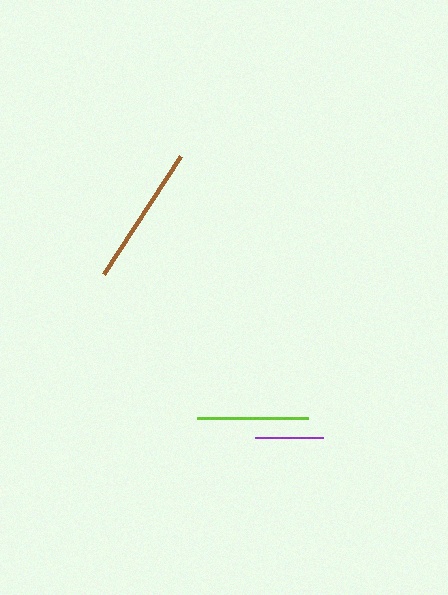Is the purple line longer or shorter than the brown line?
The brown line is longer than the purple line.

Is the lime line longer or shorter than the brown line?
The brown line is longer than the lime line.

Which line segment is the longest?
The brown line is the longest at approximately 141 pixels.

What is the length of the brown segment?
The brown segment is approximately 141 pixels long.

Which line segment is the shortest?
The purple line is the shortest at approximately 69 pixels.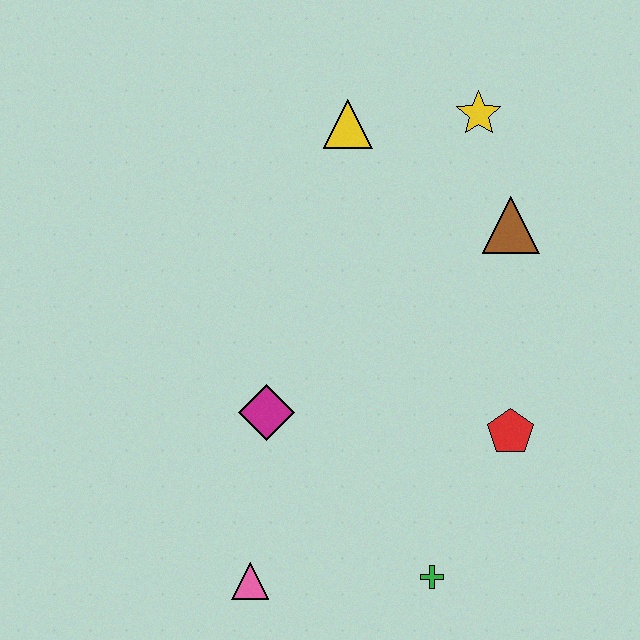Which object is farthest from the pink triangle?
The yellow star is farthest from the pink triangle.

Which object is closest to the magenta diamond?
The pink triangle is closest to the magenta diamond.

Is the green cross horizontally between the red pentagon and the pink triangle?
Yes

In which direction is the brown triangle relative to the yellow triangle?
The brown triangle is to the right of the yellow triangle.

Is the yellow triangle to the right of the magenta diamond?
Yes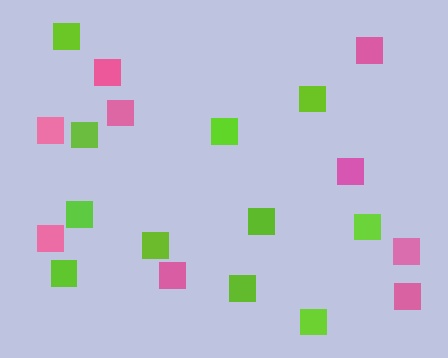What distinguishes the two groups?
There are 2 groups: one group of lime squares (11) and one group of pink squares (9).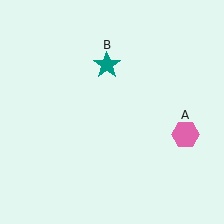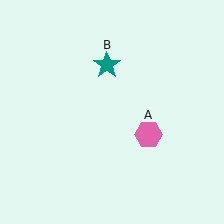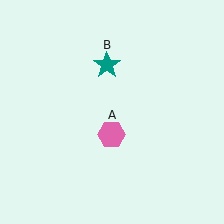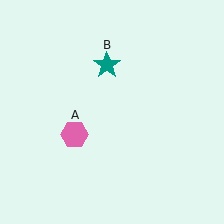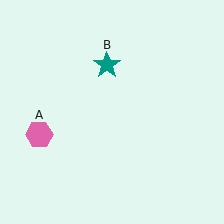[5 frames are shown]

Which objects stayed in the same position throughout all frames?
Teal star (object B) remained stationary.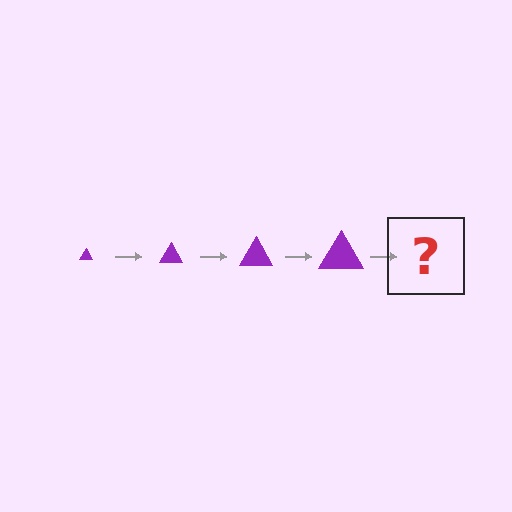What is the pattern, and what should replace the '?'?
The pattern is that the triangle gets progressively larger each step. The '?' should be a purple triangle, larger than the previous one.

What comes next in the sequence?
The next element should be a purple triangle, larger than the previous one.